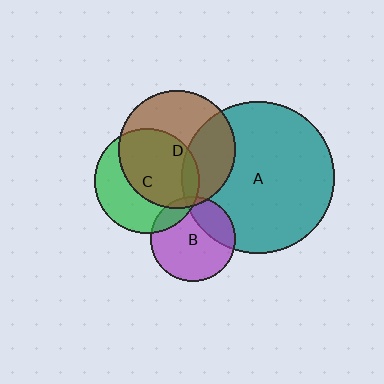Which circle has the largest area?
Circle A (teal).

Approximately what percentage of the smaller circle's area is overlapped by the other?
Approximately 35%.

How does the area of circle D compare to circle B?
Approximately 1.9 times.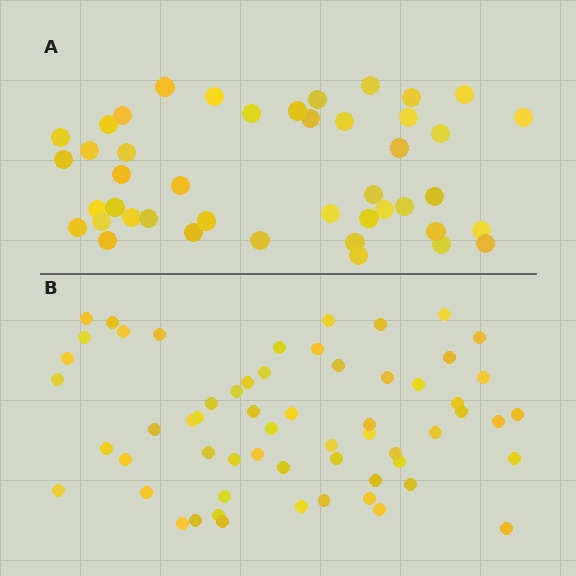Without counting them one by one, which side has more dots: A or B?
Region B (the bottom region) has more dots.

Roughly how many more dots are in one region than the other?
Region B has approximately 15 more dots than region A.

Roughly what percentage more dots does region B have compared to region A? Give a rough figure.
About 35% more.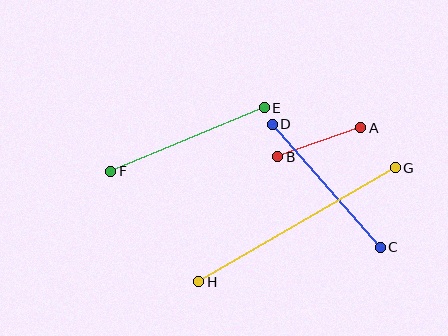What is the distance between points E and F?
The distance is approximately 166 pixels.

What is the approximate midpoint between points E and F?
The midpoint is at approximately (187, 139) pixels.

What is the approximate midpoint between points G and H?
The midpoint is at approximately (297, 225) pixels.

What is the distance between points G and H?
The distance is approximately 227 pixels.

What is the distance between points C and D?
The distance is approximately 164 pixels.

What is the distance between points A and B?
The distance is approximately 88 pixels.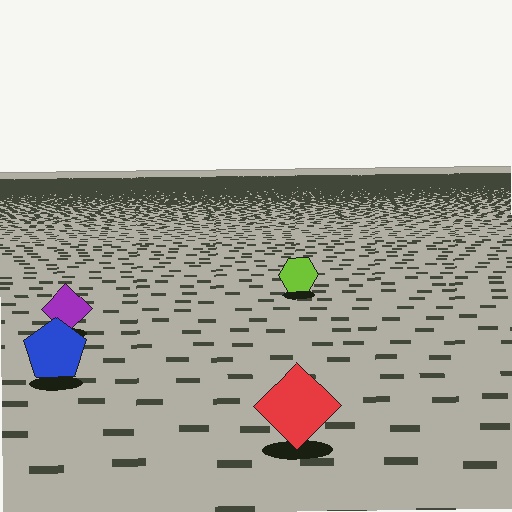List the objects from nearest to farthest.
From nearest to farthest: the red diamond, the blue pentagon, the purple diamond, the lime hexagon.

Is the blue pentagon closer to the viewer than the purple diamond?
Yes. The blue pentagon is closer — you can tell from the texture gradient: the ground texture is coarser near it.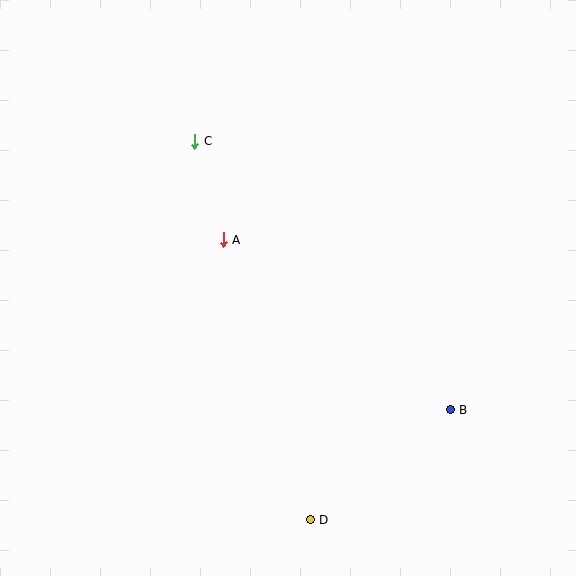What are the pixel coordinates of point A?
Point A is at (223, 240).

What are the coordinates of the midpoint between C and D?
The midpoint between C and D is at (252, 330).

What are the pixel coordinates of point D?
Point D is at (310, 520).